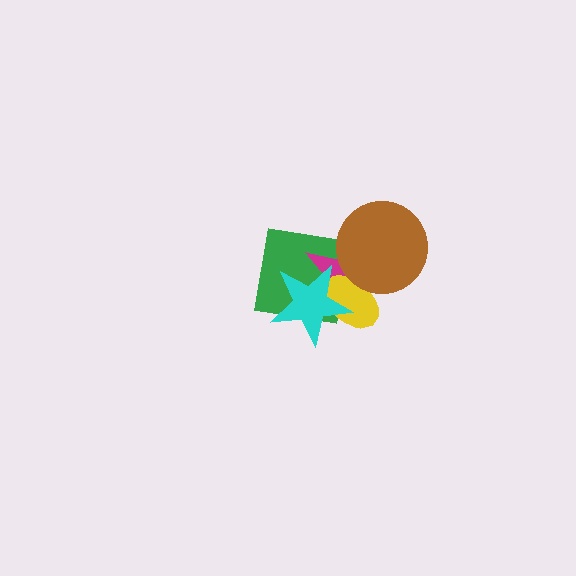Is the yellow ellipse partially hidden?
Yes, it is partially covered by another shape.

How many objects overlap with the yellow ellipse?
4 objects overlap with the yellow ellipse.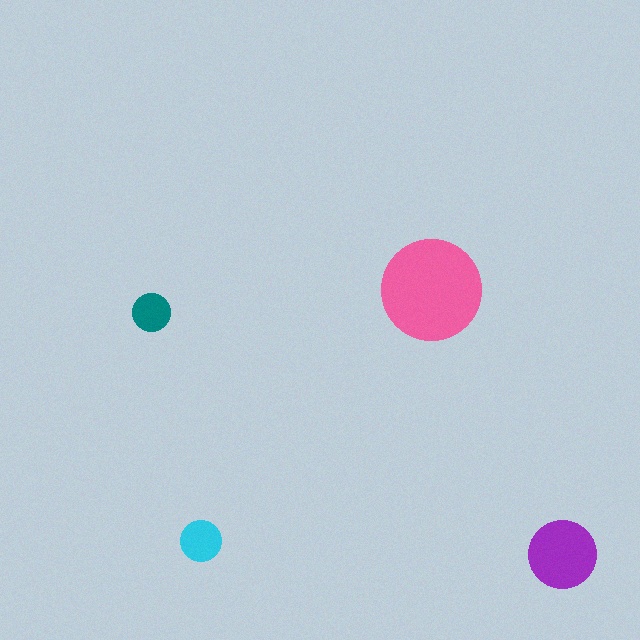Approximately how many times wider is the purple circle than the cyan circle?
About 1.5 times wider.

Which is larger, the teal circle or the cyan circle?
The cyan one.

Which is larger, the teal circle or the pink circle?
The pink one.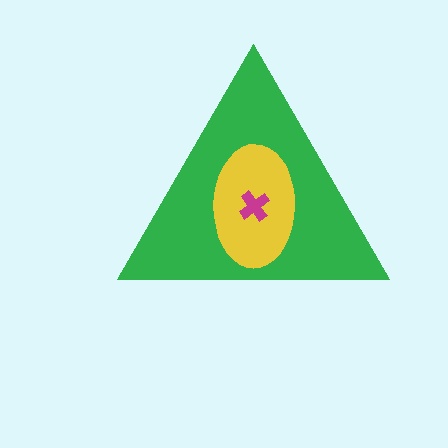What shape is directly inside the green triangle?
The yellow ellipse.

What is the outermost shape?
The green triangle.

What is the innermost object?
The magenta cross.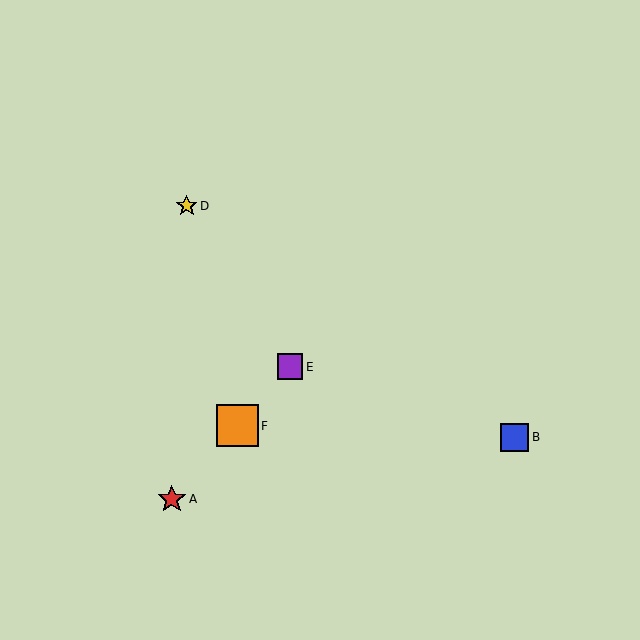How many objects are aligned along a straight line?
4 objects (A, C, E, F) are aligned along a straight line.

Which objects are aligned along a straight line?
Objects A, C, E, F are aligned along a straight line.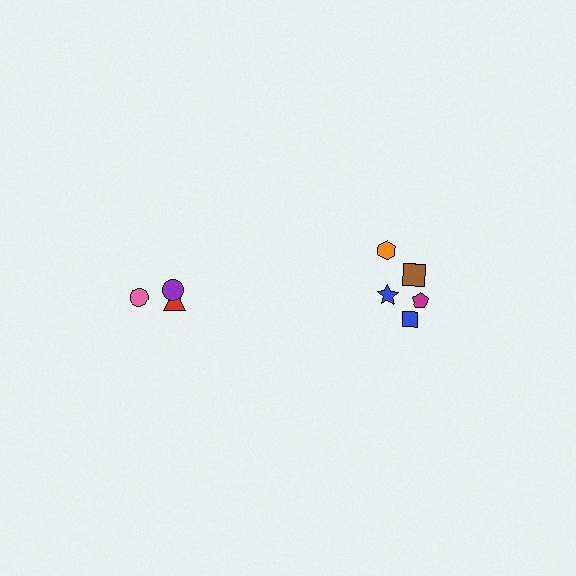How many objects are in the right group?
There are 5 objects.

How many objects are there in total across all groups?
There are 8 objects.